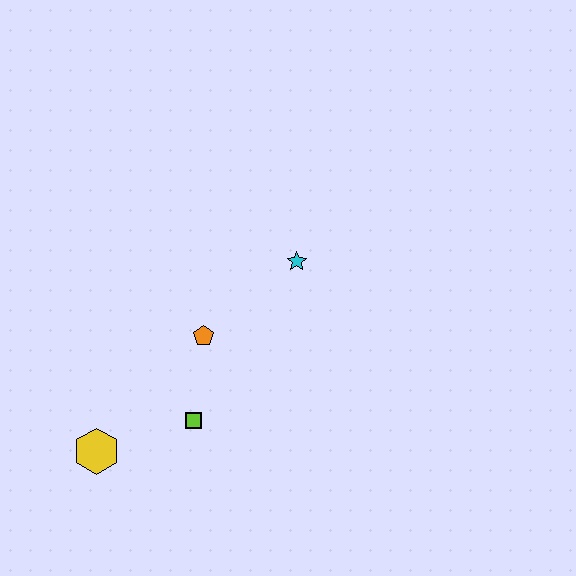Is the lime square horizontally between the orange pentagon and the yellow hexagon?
Yes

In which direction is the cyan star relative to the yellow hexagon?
The cyan star is to the right of the yellow hexagon.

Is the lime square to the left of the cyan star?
Yes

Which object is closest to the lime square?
The orange pentagon is closest to the lime square.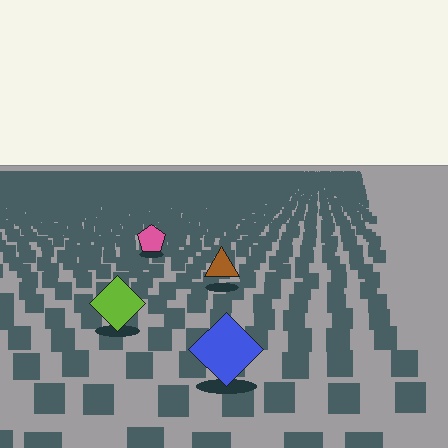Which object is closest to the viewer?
The blue diamond is closest. The texture marks near it are larger and more spread out.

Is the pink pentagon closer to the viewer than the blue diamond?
No. The blue diamond is closer — you can tell from the texture gradient: the ground texture is coarser near it.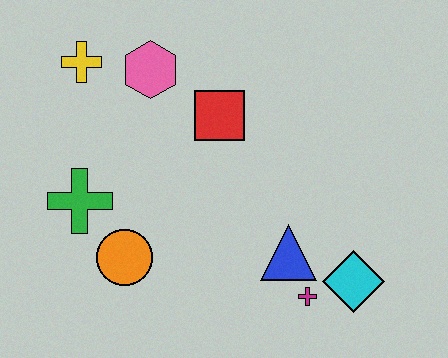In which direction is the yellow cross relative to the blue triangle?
The yellow cross is to the left of the blue triangle.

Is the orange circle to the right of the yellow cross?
Yes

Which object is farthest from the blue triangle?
The yellow cross is farthest from the blue triangle.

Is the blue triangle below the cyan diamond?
No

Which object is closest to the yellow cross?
The pink hexagon is closest to the yellow cross.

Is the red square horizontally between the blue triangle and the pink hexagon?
Yes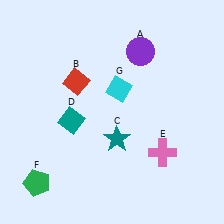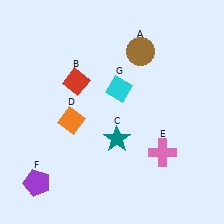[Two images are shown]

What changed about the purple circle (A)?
In Image 1, A is purple. In Image 2, it changed to brown.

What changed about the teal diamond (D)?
In Image 1, D is teal. In Image 2, it changed to orange.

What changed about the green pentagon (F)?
In Image 1, F is green. In Image 2, it changed to purple.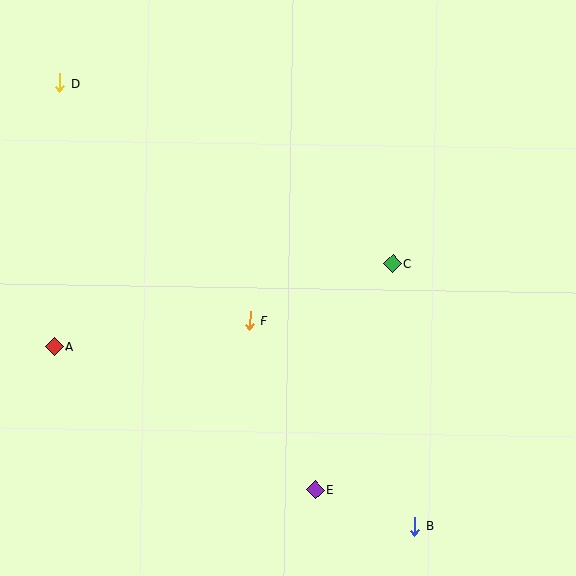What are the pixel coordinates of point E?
Point E is at (315, 490).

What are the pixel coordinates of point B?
Point B is at (415, 526).